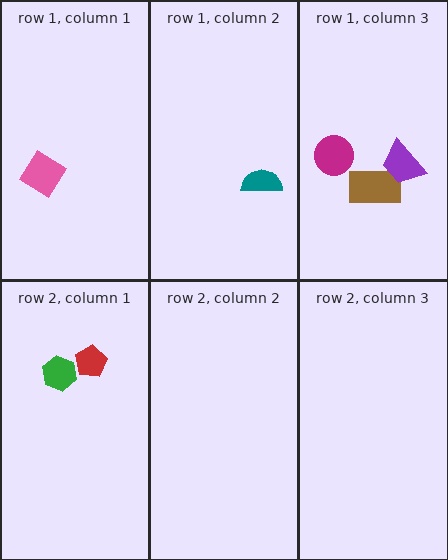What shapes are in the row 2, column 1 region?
The green hexagon, the red pentagon.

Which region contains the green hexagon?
The row 2, column 1 region.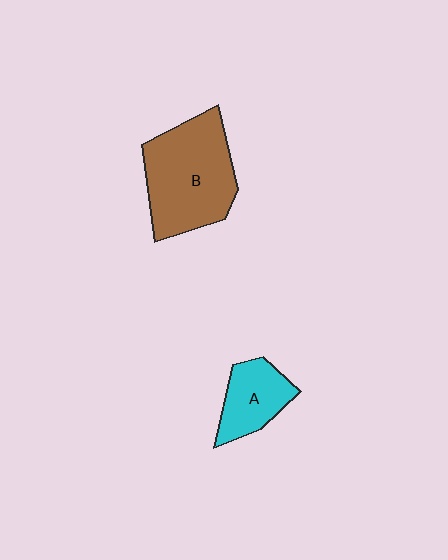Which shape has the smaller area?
Shape A (cyan).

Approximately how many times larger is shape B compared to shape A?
Approximately 2.1 times.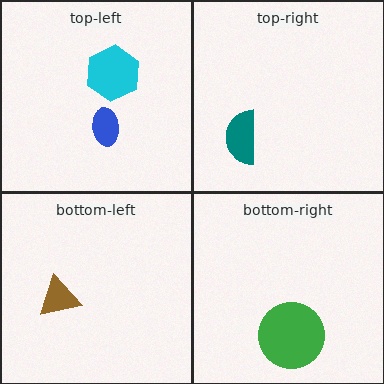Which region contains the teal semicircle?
The top-right region.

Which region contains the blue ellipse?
The top-left region.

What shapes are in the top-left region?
The blue ellipse, the cyan hexagon.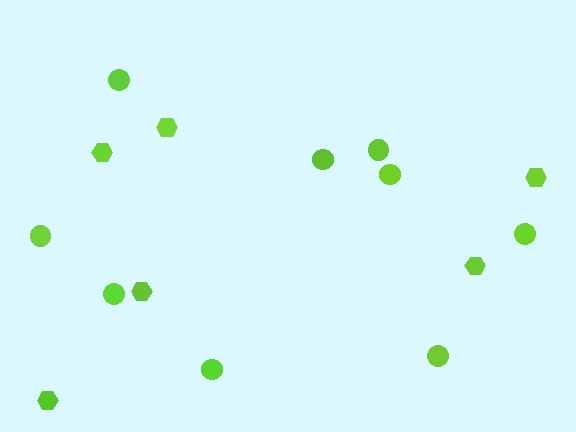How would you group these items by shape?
There are 2 groups: one group of hexagons (6) and one group of circles (9).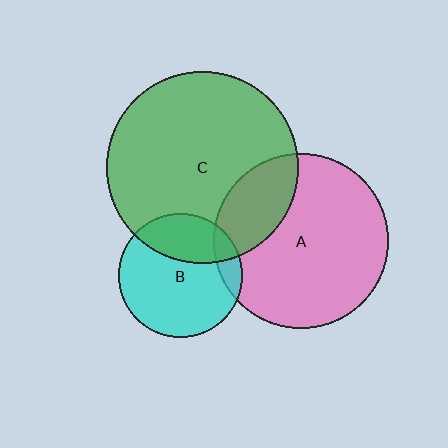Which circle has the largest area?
Circle C (green).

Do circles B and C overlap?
Yes.